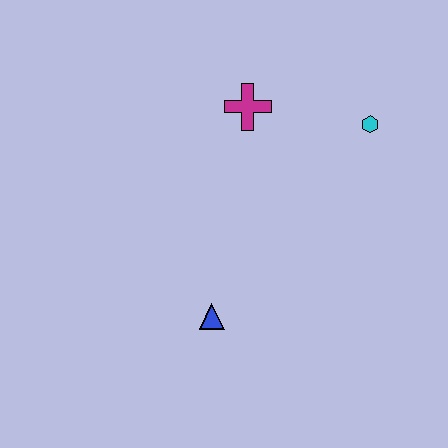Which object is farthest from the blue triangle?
The cyan hexagon is farthest from the blue triangle.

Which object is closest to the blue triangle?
The magenta cross is closest to the blue triangle.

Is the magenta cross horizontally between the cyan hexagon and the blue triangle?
Yes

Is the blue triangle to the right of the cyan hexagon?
No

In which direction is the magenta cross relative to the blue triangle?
The magenta cross is above the blue triangle.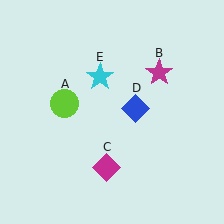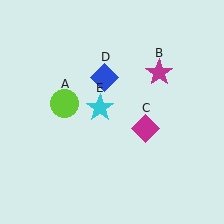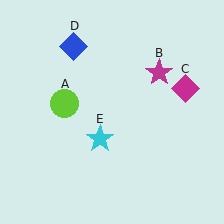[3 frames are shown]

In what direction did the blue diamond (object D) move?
The blue diamond (object D) moved up and to the left.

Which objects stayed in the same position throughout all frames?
Lime circle (object A) and magenta star (object B) remained stationary.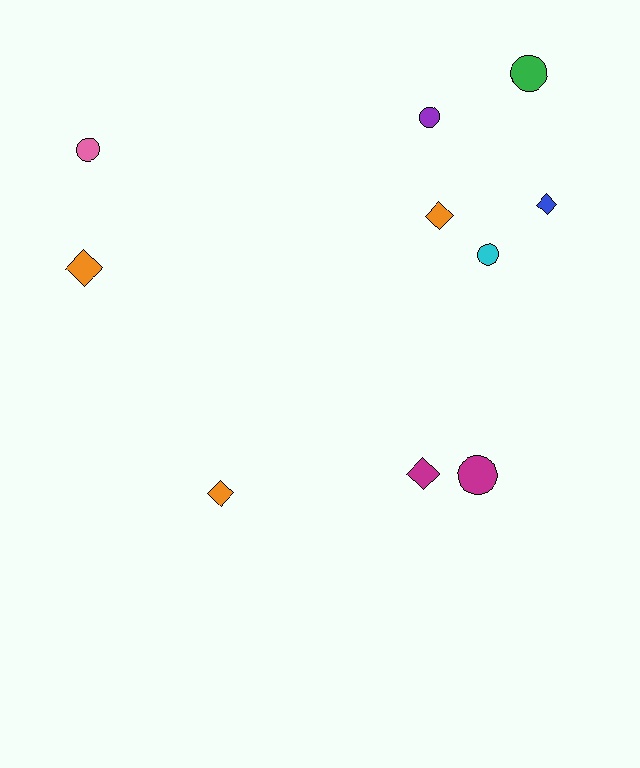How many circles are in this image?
There are 5 circles.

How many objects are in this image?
There are 10 objects.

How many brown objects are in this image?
There are no brown objects.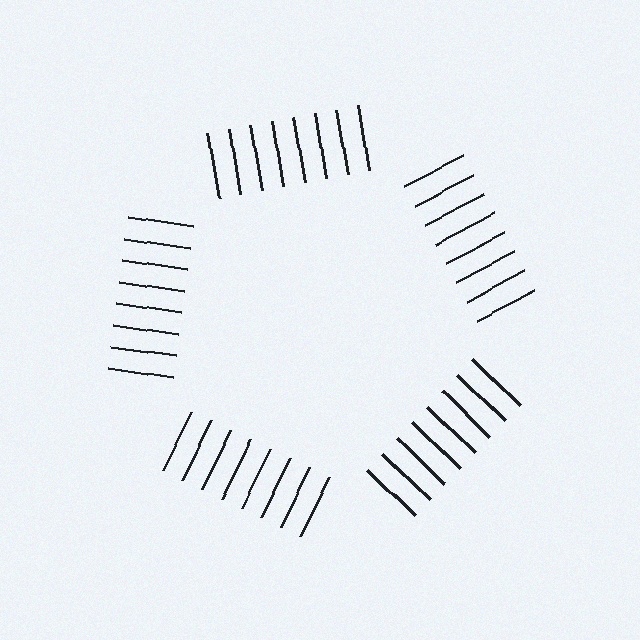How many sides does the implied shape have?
5 sides — the line-ends trace a pentagon.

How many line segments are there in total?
40 — 8 along each of the 5 edges.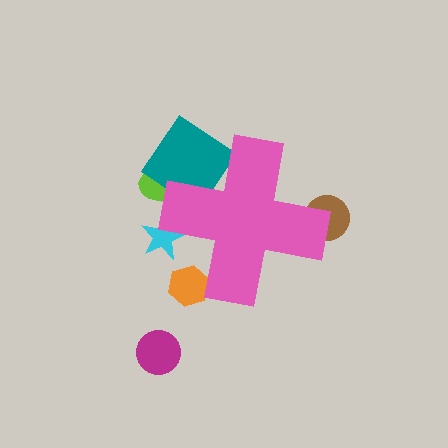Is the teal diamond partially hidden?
Yes, the teal diamond is partially hidden behind the pink cross.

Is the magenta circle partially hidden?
No, the magenta circle is fully visible.